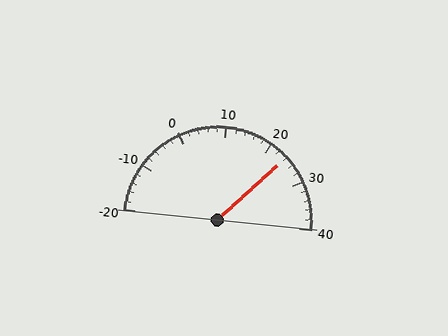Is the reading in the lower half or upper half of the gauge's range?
The reading is in the upper half of the range (-20 to 40).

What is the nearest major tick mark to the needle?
The nearest major tick mark is 20.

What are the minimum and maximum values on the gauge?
The gauge ranges from -20 to 40.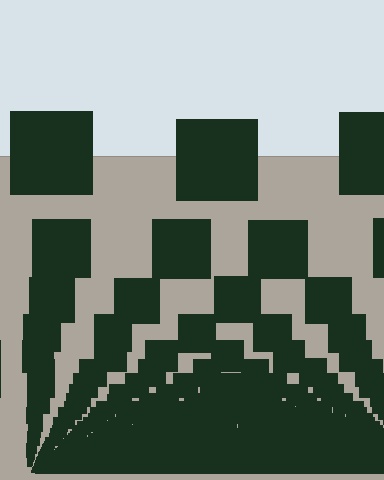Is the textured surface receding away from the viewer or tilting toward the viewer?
The surface appears to tilt toward the viewer. Texture elements get larger and sparser toward the top.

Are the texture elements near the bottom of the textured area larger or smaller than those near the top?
Smaller. The gradient is inverted — elements near the bottom are smaller and denser.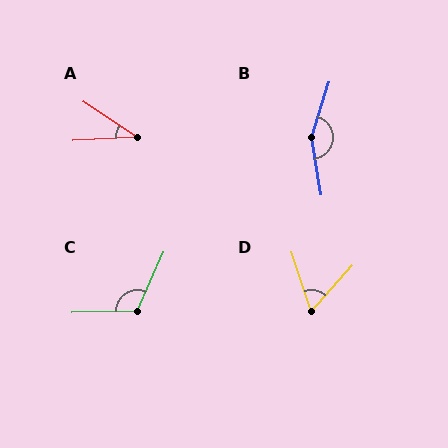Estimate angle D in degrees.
Approximately 60 degrees.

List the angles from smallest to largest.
A (37°), D (60°), C (116°), B (154°).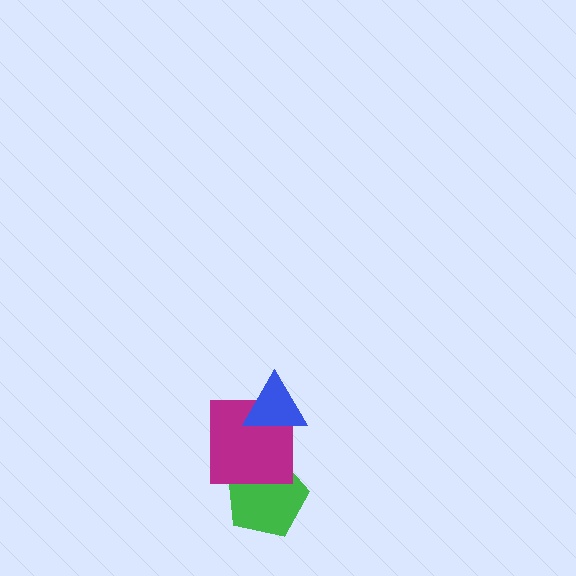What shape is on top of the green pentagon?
The magenta square is on top of the green pentagon.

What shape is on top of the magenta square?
The blue triangle is on top of the magenta square.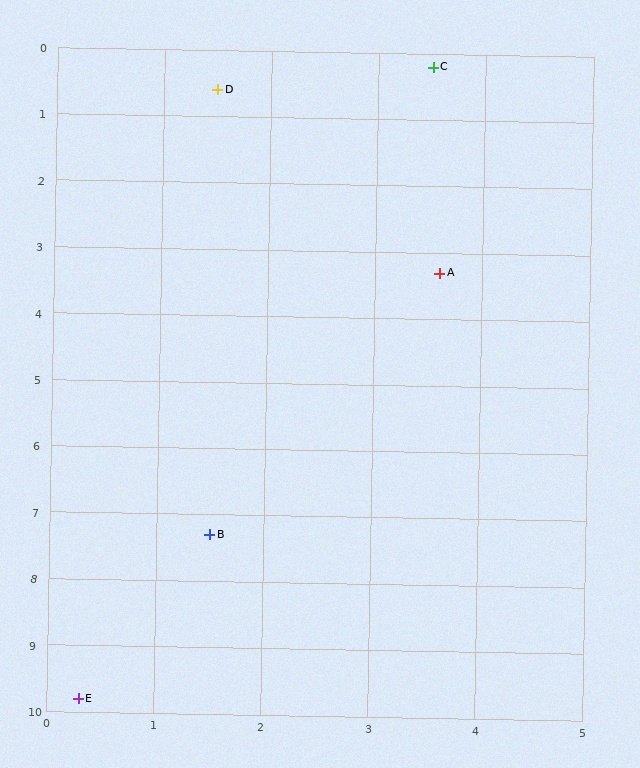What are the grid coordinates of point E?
Point E is at approximately (0.3, 9.8).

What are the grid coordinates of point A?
Point A is at approximately (3.6, 3.3).